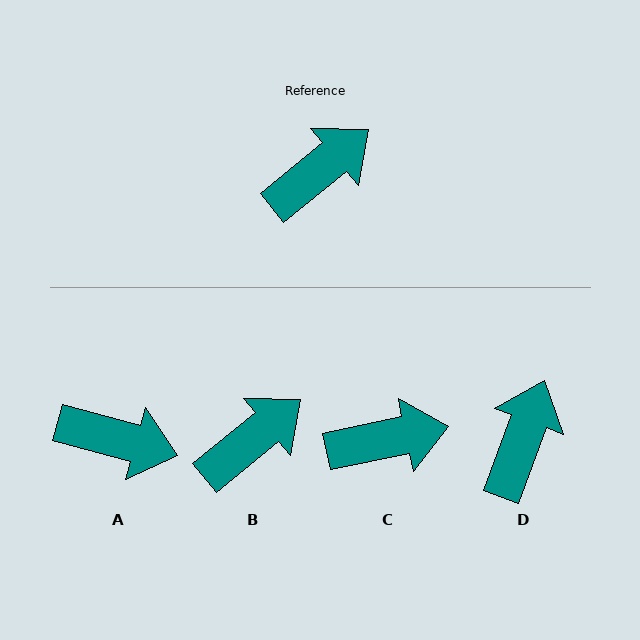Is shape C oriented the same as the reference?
No, it is off by about 28 degrees.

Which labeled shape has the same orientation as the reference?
B.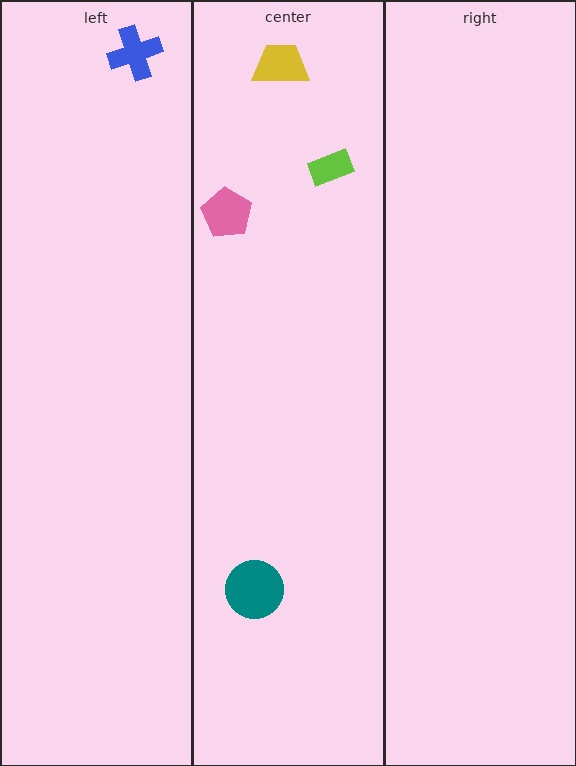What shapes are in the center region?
The teal circle, the yellow trapezoid, the pink pentagon, the lime rectangle.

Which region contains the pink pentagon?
The center region.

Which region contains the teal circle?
The center region.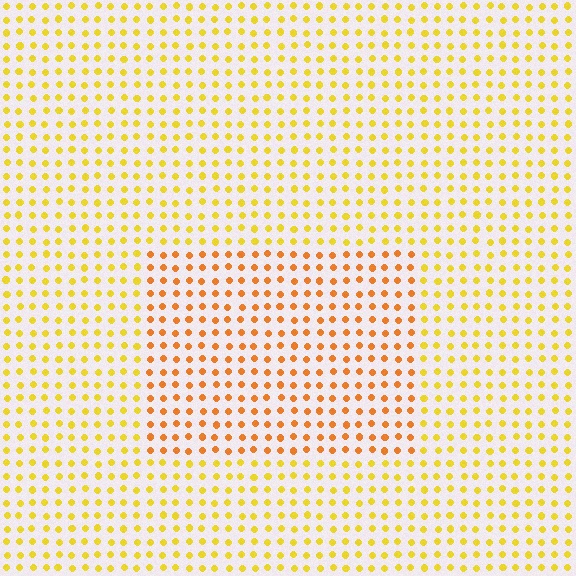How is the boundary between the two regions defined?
The boundary is defined purely by a slight shift in hue (about 28 degrees). Spacing, size, and orientation are identical on both sides.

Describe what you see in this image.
The image is filled with small yellow elements in a uniform arrangement. A rectangle-shaped region is visible where the elements are tinted to a slightly different hue, forming a subtle color boundary.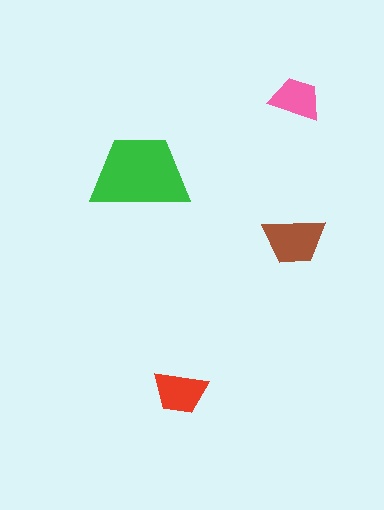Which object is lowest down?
The red trapezoid is bottommost.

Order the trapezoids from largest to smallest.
the green one, the brown one, the red one, the pink one.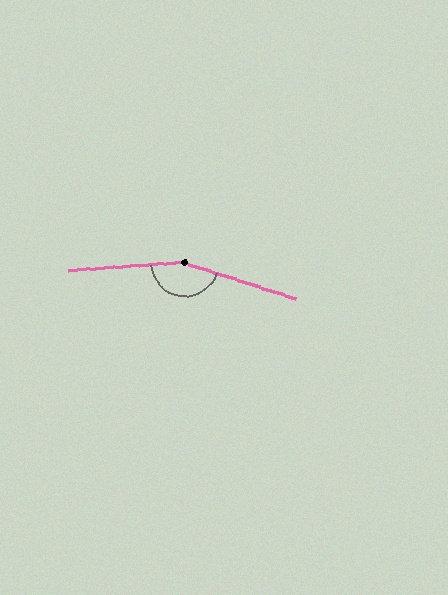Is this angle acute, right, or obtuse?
It is obtuse.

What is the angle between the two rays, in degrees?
Approximately 159 degrees.